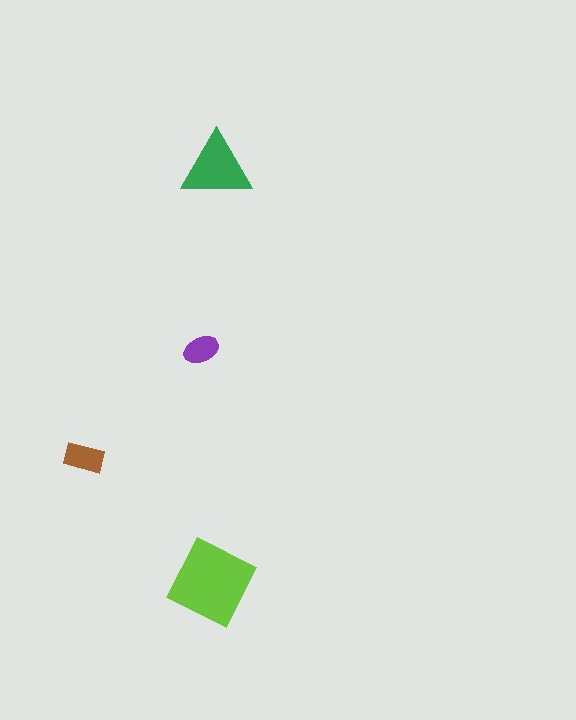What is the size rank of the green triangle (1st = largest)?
2nd.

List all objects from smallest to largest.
The purple ellipse, the brown rectangle, the green triangle, the lime square.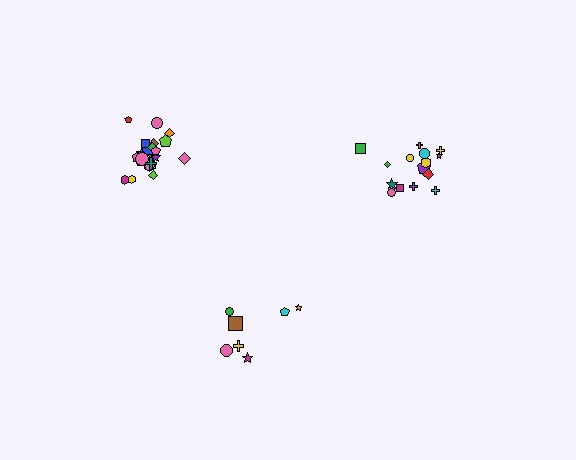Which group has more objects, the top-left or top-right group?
The top-left group.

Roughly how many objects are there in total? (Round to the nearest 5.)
Roughly 45 objects in total.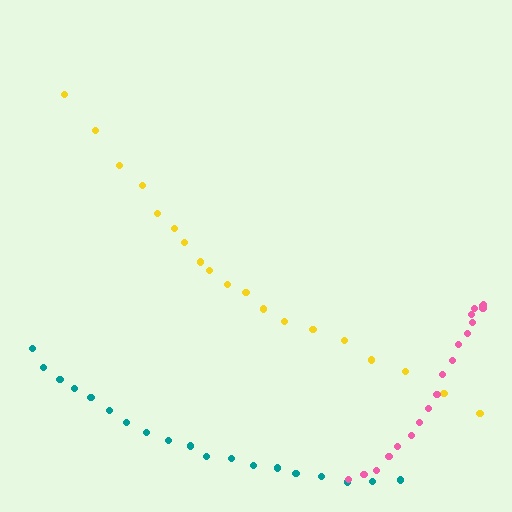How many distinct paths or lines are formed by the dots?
There are 3 distinct paths.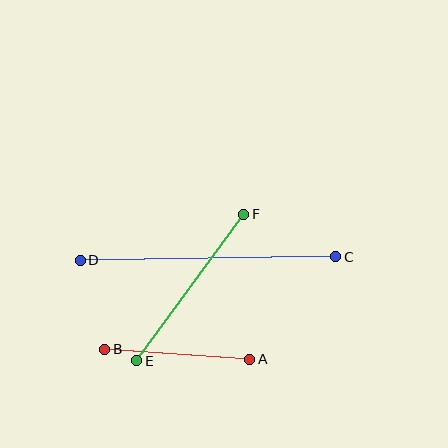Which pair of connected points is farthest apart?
Points C and D are farthest apart.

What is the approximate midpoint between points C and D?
The midpoint is at approximately (208, 258) pixels.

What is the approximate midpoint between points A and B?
The midpoint is at approximately (177, 354) pixels.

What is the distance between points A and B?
The distance is approximately 145 pixels.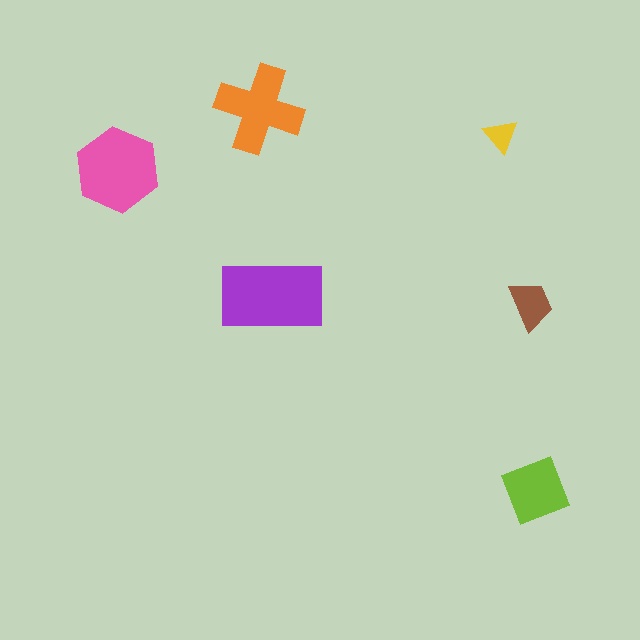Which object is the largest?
The purple rectangle.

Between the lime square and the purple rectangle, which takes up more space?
The purple rectangle.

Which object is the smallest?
The yellow triangle.